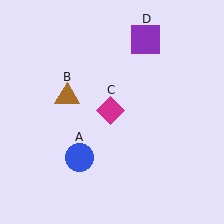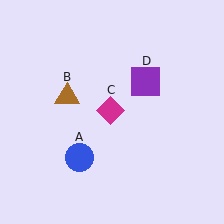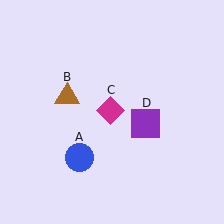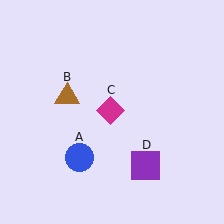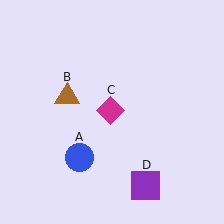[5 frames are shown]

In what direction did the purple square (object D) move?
The purple square (object D) moved down.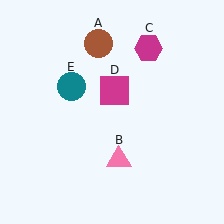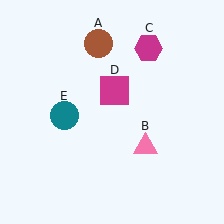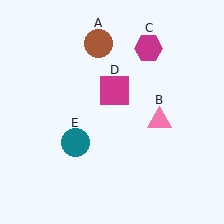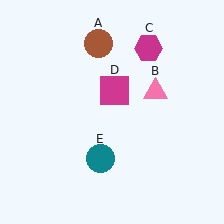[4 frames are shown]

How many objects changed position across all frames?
2 objects changed position: pink triangle (object B), teal circle (object E).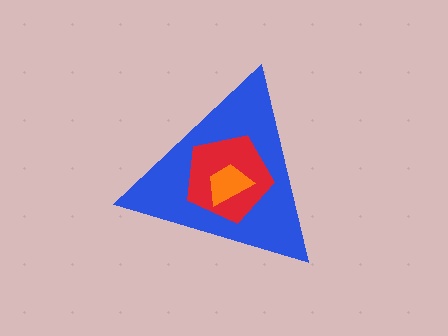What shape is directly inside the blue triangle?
The red pentagon.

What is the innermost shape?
The orange trapezoid.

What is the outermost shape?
The blue triangle.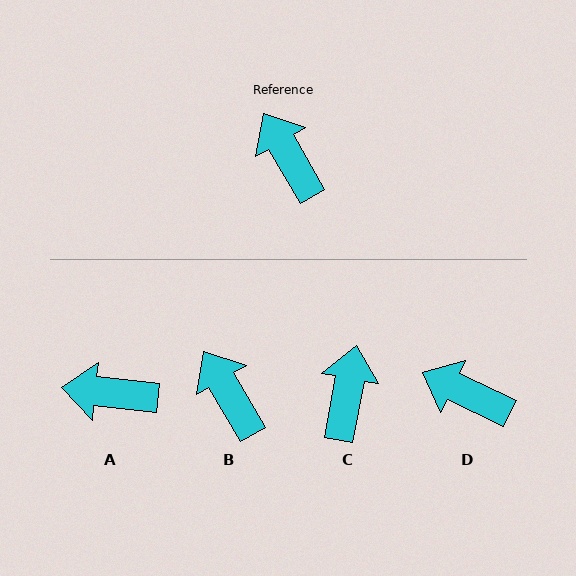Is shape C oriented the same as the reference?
No, it is off by about 41 degrees.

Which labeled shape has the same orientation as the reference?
B.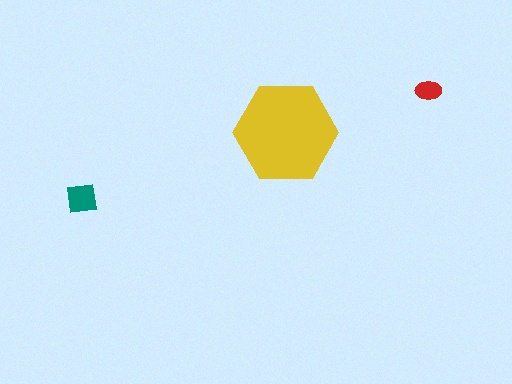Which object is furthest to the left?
The teal square is leftmost.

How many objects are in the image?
There are 3 objects in the image.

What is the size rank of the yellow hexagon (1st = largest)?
1st.